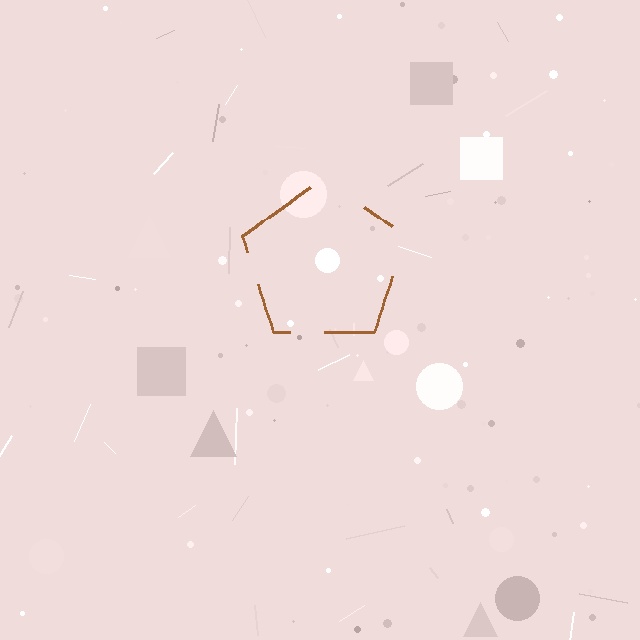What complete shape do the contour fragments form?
The contour fragments form a pentagon.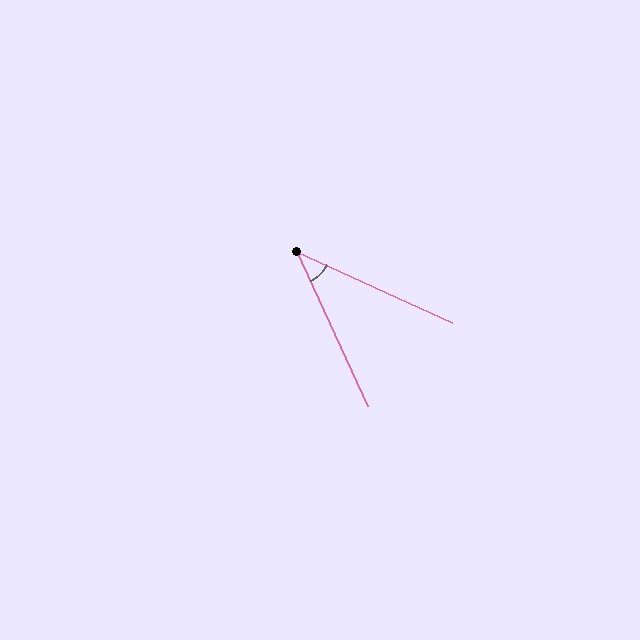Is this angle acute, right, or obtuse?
It is acute.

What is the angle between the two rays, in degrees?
Approximately 41 degrees.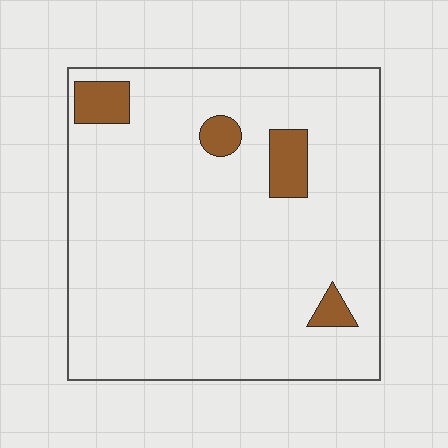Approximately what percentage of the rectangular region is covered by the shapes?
Approximately 10%.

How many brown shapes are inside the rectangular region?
4.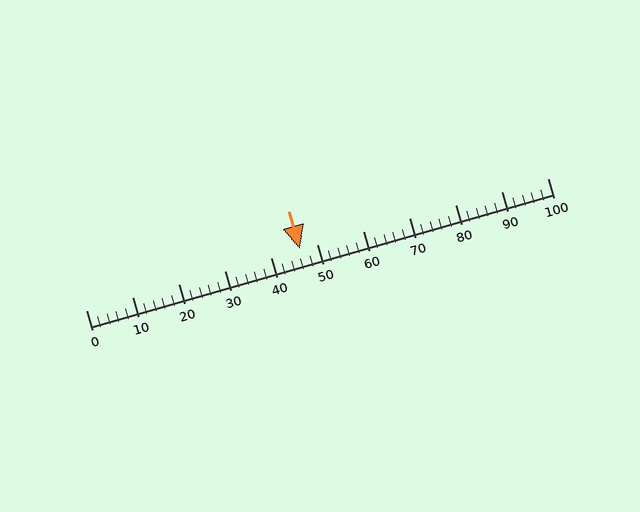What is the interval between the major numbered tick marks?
The major tick marks are spaced 10 units apart.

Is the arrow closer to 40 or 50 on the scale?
The arrow is closer to 50.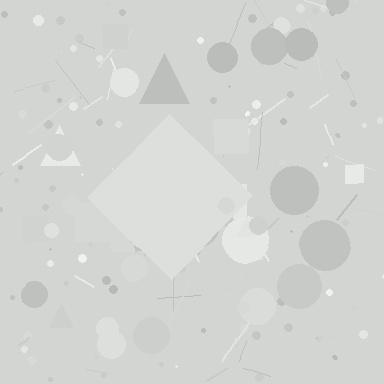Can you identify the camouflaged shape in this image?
The camouflaged shape is a diamond.